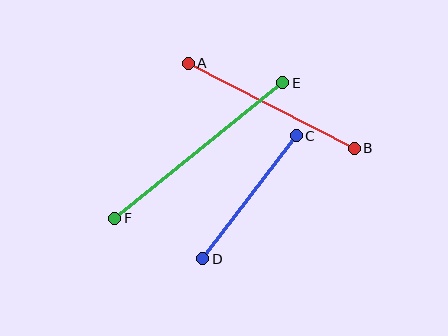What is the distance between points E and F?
The distance is approximately 216 pixels.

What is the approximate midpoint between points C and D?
The midpoint is at approximately (249, 197) pixels.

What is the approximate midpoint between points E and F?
The midpoint is at approximately (199, 151) pixels.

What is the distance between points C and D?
The distance is approximately 154 pixels.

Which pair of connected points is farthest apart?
Points E and F are farthest apart.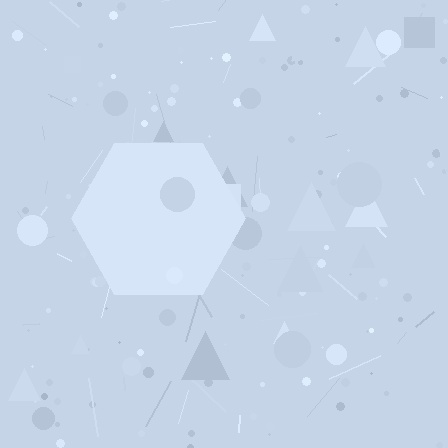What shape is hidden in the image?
A hexagon is hidden in the image.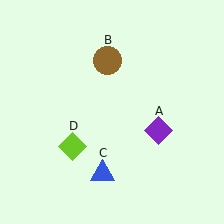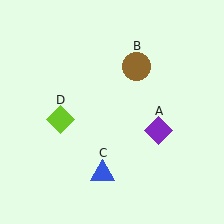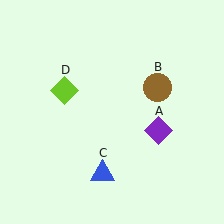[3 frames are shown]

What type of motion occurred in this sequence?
The brown circle (object B), lime diamond (object D) rotated clockwise around the center of the scene.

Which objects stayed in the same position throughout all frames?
Purple diamond (object A) and blue triangle (object C) remained stationary.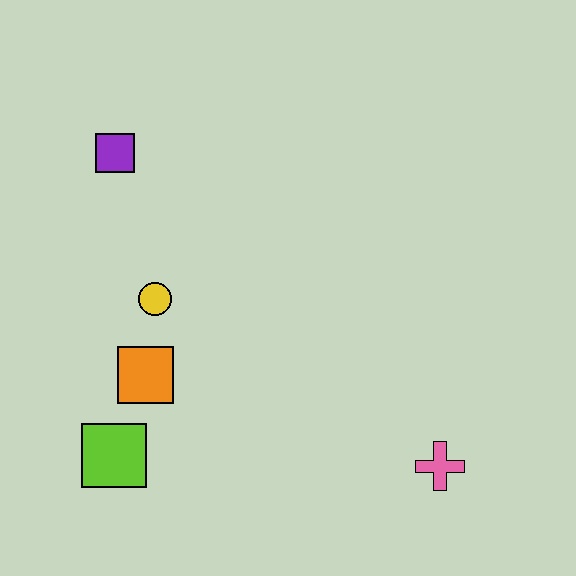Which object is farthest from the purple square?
The pink cross is farthest from the purple square.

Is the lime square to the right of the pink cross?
No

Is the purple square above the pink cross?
Yes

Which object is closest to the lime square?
The orange square is closest to the lime square.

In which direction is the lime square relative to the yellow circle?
The lime square is below the yellow circle.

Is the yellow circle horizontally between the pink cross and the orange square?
Yes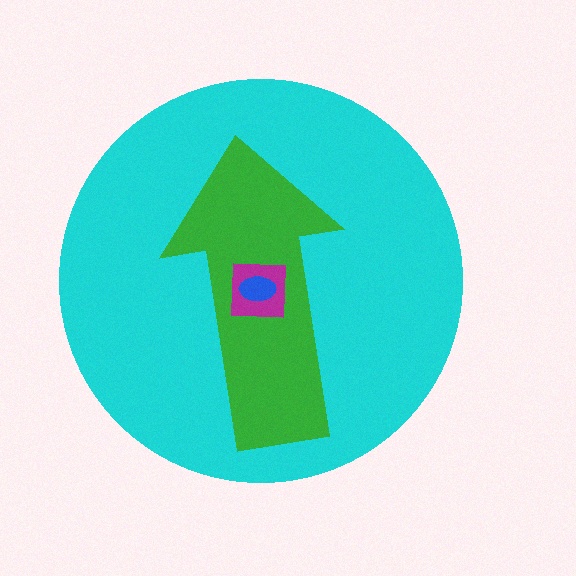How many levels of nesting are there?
4.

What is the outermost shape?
The cyan circle.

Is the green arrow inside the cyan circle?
Yes.